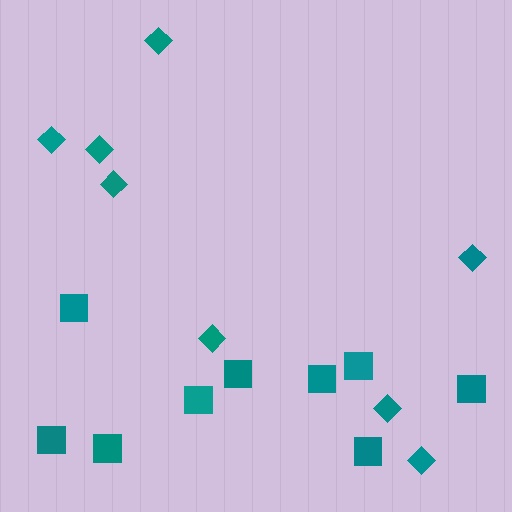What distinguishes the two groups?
There are 2 groups: one group of diamonds (8) and one group of squares (9).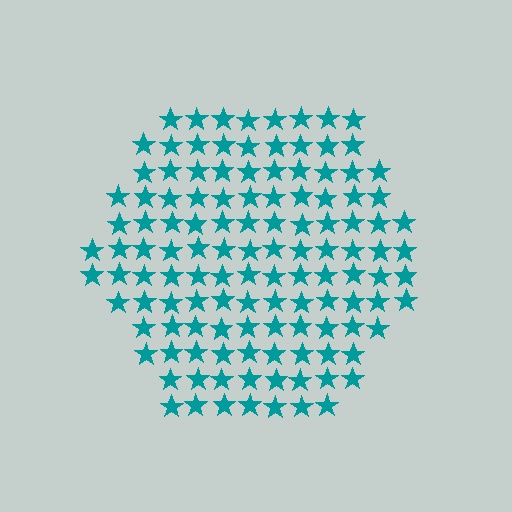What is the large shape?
The large shape is a hexagon.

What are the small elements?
The small elements are stars.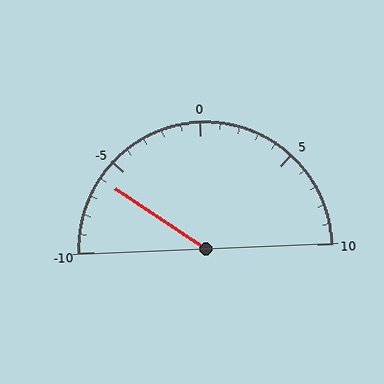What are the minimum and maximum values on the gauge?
The gauge ranges from -10 to 10.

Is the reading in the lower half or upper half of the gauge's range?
The reading is in the lower half of the range (-10 to 10).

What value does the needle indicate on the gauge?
The needle indicates approximately -6.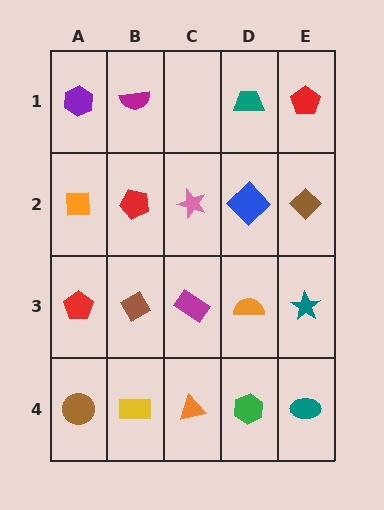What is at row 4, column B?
A yellow rectangle.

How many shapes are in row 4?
5 shapes.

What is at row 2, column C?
A pink star.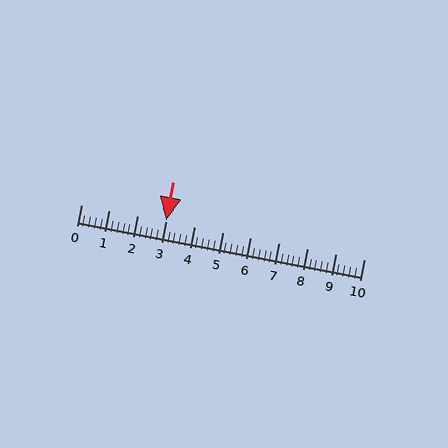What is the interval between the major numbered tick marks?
The major tick marks are spaced 1 units apart.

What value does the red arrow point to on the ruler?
The red arrow points to approximately 3.0.